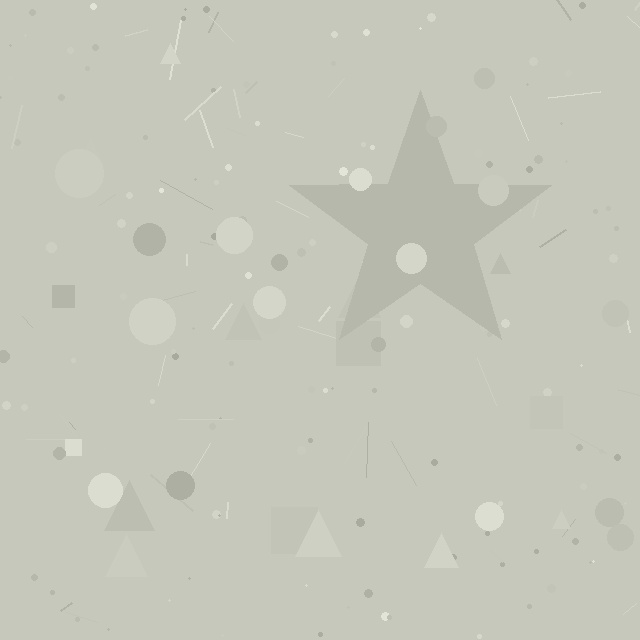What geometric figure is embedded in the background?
A star is embedded in the background.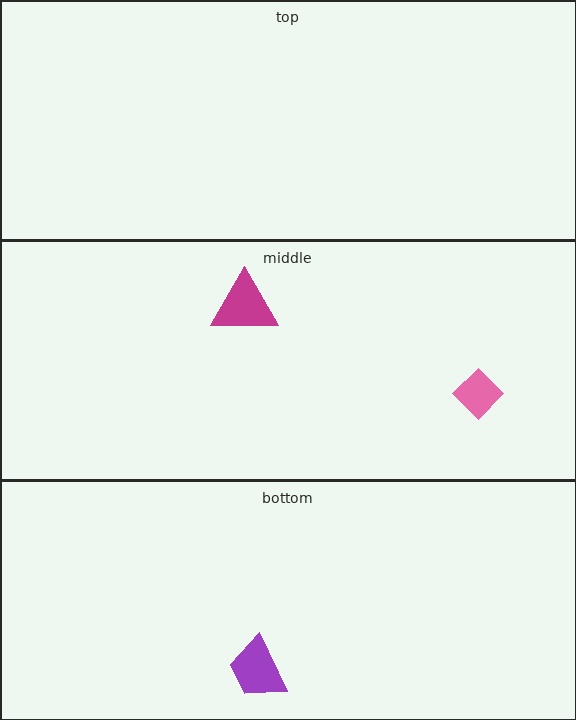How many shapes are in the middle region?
2.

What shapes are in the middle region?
The pink diamond, the magenta triangle.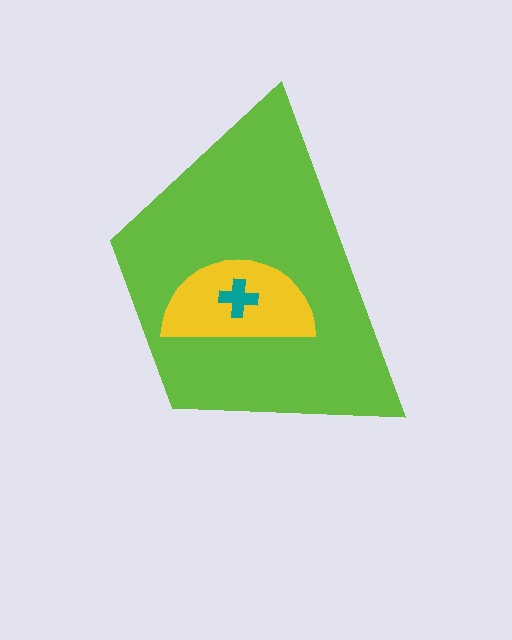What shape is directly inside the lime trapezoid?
The yellow semicircle.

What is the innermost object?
The teal cross.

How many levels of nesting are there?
3.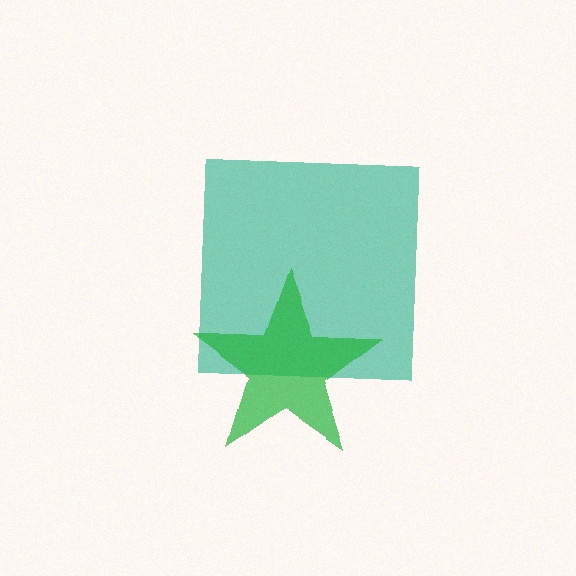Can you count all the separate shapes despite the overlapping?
Yes, there are 2 separate shapes.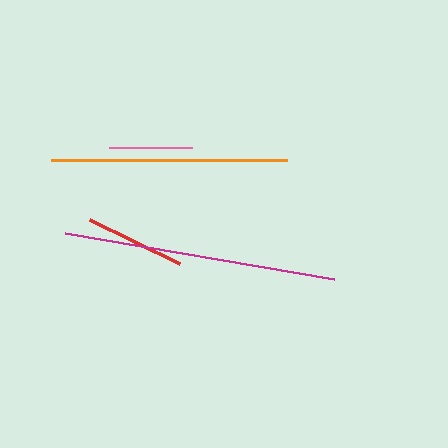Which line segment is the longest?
The magenta line is the longest at approximately 273 pixels.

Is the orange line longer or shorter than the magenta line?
The magenta line is longer than the orange line.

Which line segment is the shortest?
The pink line is the shortest at approximately 82 pixels.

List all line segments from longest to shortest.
From longest to shortest: magenta, orange, red, pink.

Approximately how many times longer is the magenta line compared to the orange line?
The magenta line is approximately 1.2 times the length of the orange line.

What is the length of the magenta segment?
The magenta segment is approximately 273 pixels long.